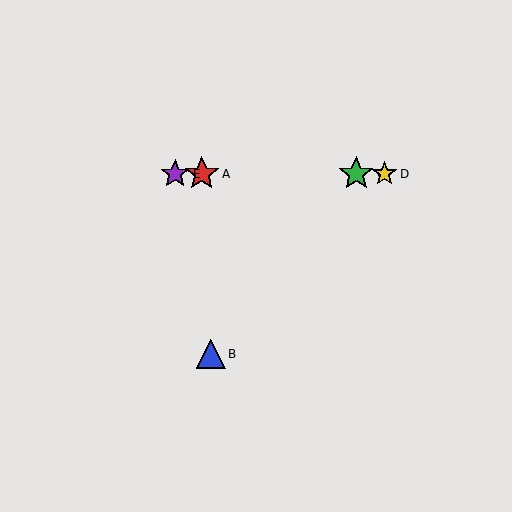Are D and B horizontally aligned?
No, D is at y≈174 and B is at y≈354.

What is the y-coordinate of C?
Object C is at y≈174.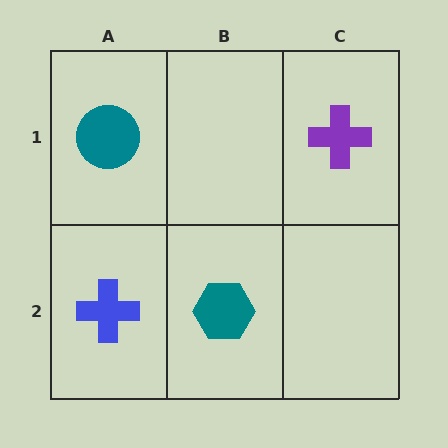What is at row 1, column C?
A purple cross.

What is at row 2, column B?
A teal hexagon.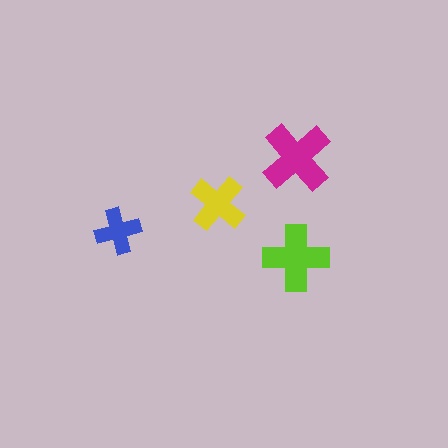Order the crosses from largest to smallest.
the magenta one, the lime one, the yellow one, the blue one.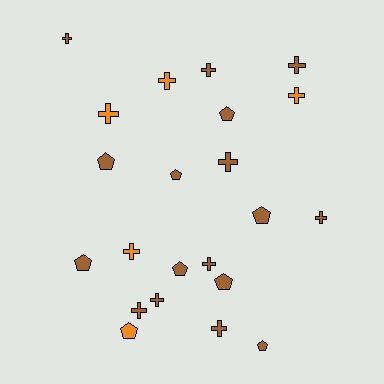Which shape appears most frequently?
Cross, with 13 objects.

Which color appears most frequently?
Brown, with 17 objects.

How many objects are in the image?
There are 22 objects.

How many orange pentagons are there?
There is 1 orange pentagon.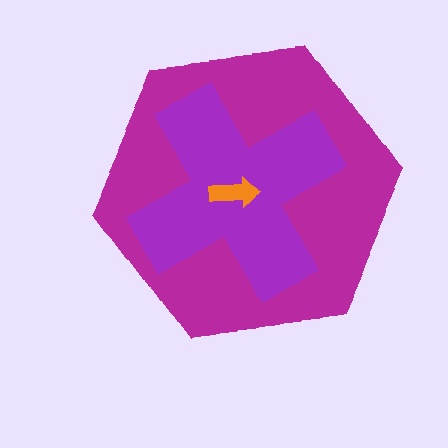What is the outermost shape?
The magenta hexagon.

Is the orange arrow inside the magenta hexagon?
Yes.